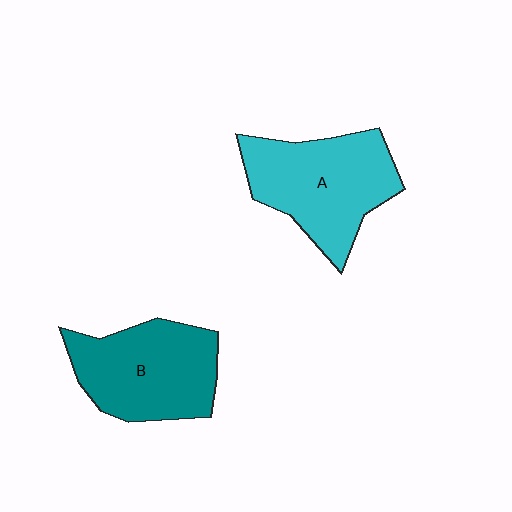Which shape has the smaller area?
Shape B (teal).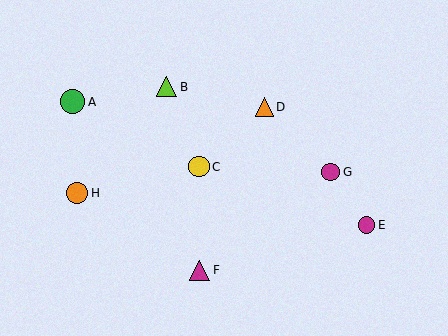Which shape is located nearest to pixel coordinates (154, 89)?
The lime triangle (labeled B) at (166, 87) is nearest to that location.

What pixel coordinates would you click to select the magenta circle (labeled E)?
Click at (367, 225) to select the magenta circle E.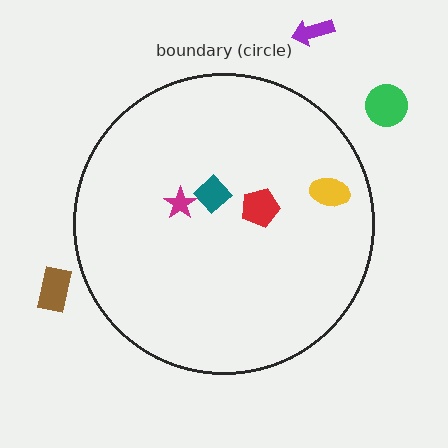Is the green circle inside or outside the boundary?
Outside.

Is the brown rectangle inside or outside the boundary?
Outside.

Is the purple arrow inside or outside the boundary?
Outside.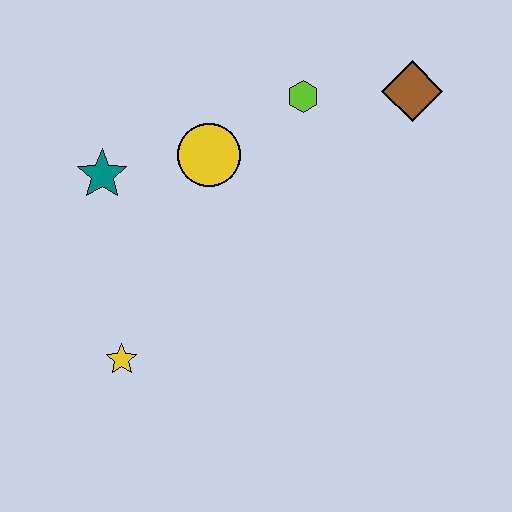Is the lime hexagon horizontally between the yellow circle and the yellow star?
No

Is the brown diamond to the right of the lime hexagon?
Yes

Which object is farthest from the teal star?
The brown diamond is farthest from the teal star.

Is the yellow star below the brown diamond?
Yes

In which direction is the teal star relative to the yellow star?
The teal star is above the yellow star.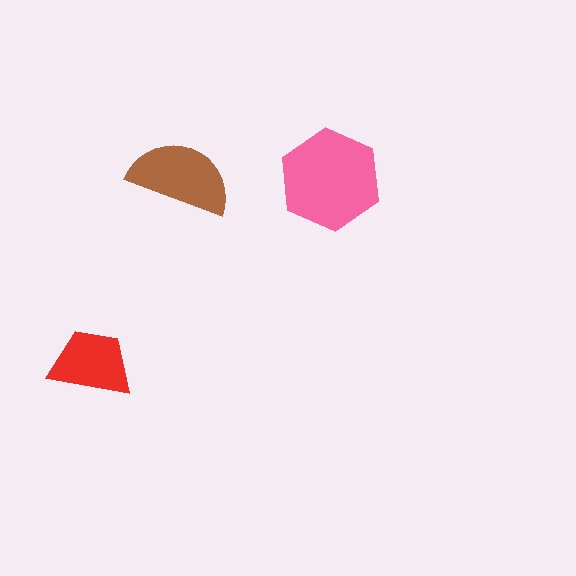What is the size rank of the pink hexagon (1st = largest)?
1st.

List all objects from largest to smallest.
The pink hexagon, the brown semicircle, the red trapezoid.